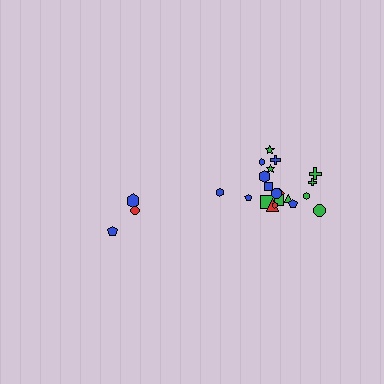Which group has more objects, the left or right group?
The right group.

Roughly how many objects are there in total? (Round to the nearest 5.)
Roughly 25 objects in total.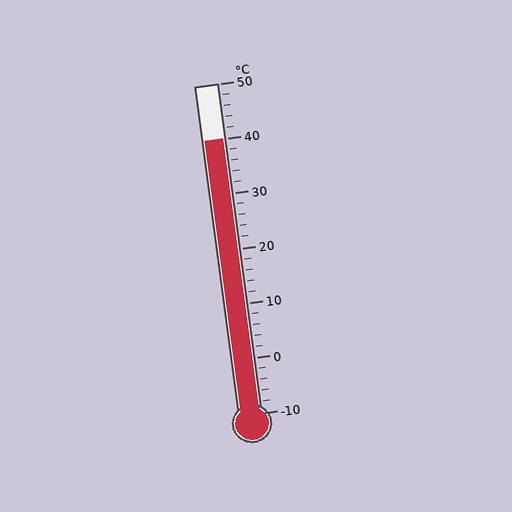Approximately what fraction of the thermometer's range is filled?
The thermometer is filled to approximately 85% of its range.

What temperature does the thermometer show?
The thermometer shows approximately 40°C.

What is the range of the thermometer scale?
The thermometer scale ranges from -10°C to 50°C.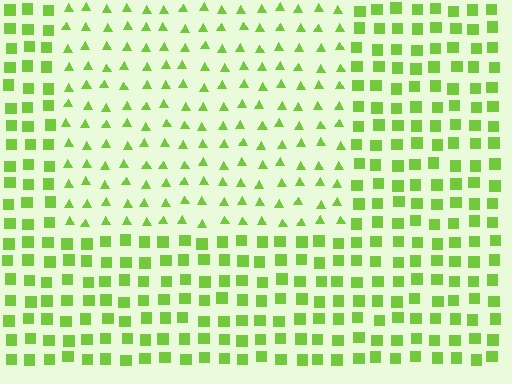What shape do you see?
I see a rectangle.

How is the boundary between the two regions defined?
The boundary is defined by a change in element shape: triangles inside vs. squares outside. All elements share the same color and spacing.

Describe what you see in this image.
The image is filled with small lime elements arranged in a uniform grid. A rectangle-shaped region contains triangles, while the surrounding area contains squares. The boundary is defined purely by the change in element shape.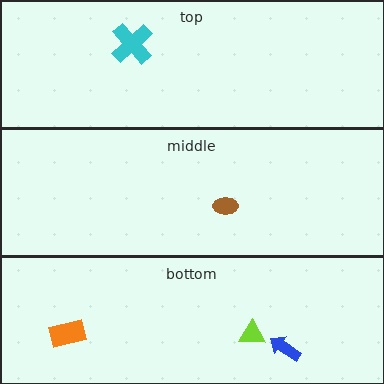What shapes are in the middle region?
The brown ellipse.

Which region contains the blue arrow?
The bottom region.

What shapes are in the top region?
The cyan cross.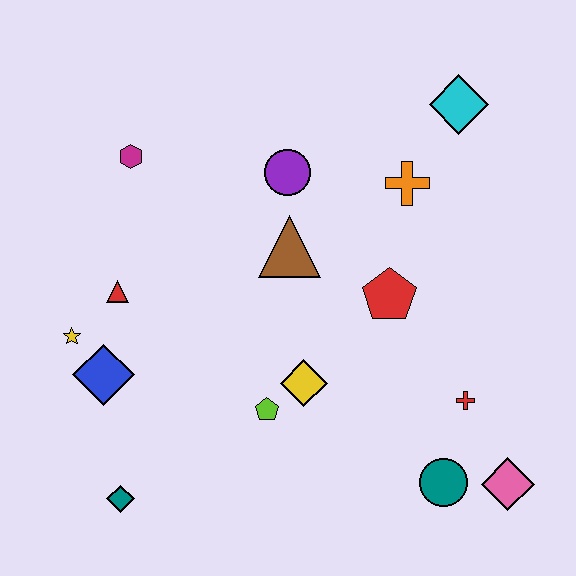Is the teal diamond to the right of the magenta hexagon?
No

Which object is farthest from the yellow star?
The pink diamond is farthest from the yellow star.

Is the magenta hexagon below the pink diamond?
No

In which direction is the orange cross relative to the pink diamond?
The orange cross is above the pink diamond.